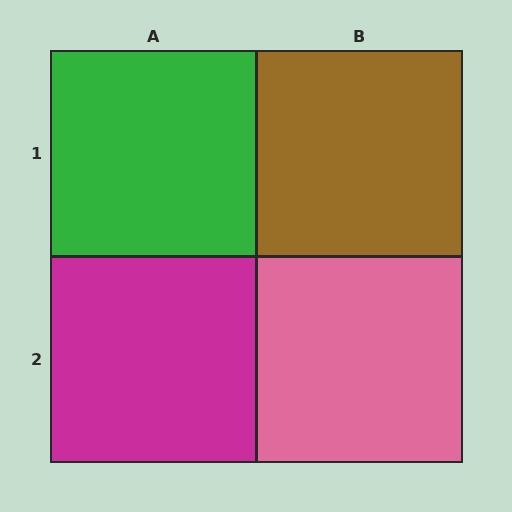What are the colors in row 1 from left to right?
Green, brown.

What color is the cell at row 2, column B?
Pink.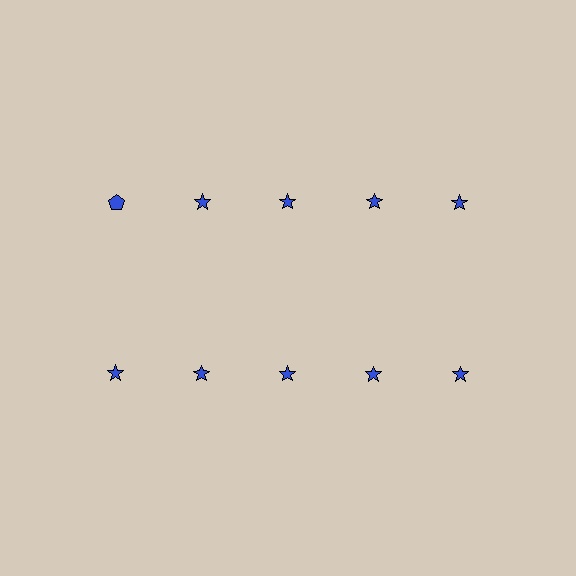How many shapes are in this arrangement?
There are 10 shapes arranged in a grid pattern.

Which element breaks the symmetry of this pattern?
The blue pentagon in the top row, leftmost column breaks the symmetry. All other shapes are blue stars.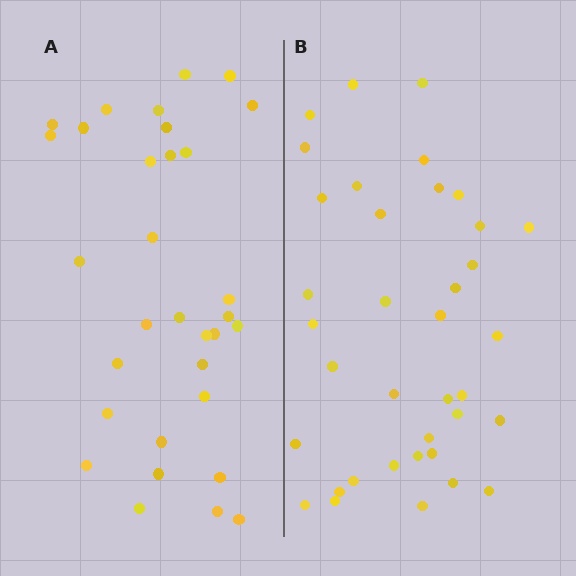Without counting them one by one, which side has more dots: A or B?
Region B (the right region) has more dots.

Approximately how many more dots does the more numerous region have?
Region B has about 5 more dots than region A.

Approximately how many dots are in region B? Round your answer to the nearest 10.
About 40 dots. (The exact count is 37, which rounds to 40.)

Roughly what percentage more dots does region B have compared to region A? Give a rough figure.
About 15% more.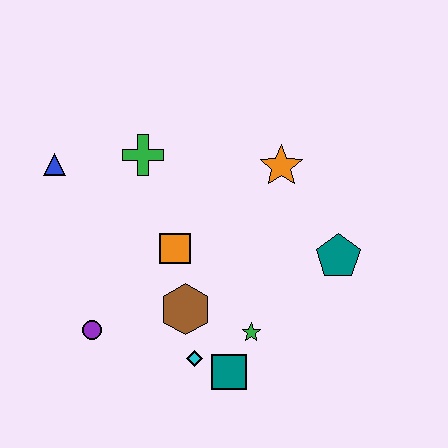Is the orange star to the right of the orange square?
Yes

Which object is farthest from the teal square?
The blue triangle is farthest from the teal square.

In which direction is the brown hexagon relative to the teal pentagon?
The brown hexagon is to the left of the teal pentagon.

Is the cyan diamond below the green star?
Yes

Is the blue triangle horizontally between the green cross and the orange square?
No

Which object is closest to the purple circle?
The brown hexagon is closest to the purple circle.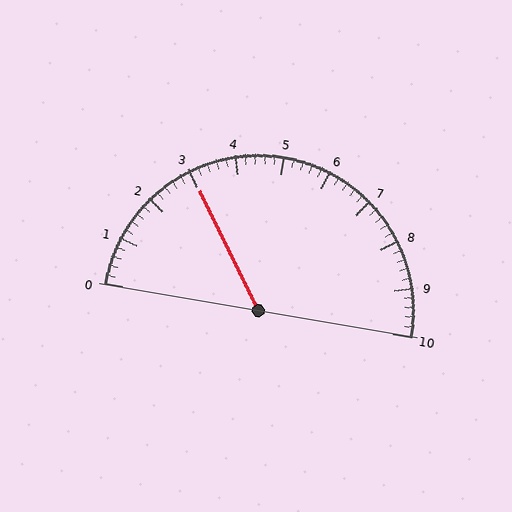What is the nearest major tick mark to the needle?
The nearest major tick mark is 3.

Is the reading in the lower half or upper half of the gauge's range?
The reading is in the lower half of the range (0 to 10).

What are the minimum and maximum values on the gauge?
The gauge ranges from 0 to 10.